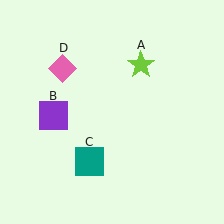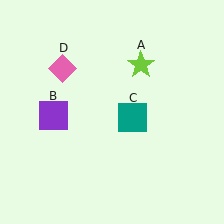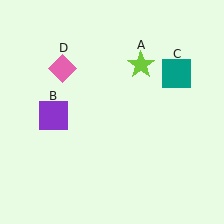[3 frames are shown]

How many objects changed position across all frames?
1 object changed position: teal square (object C).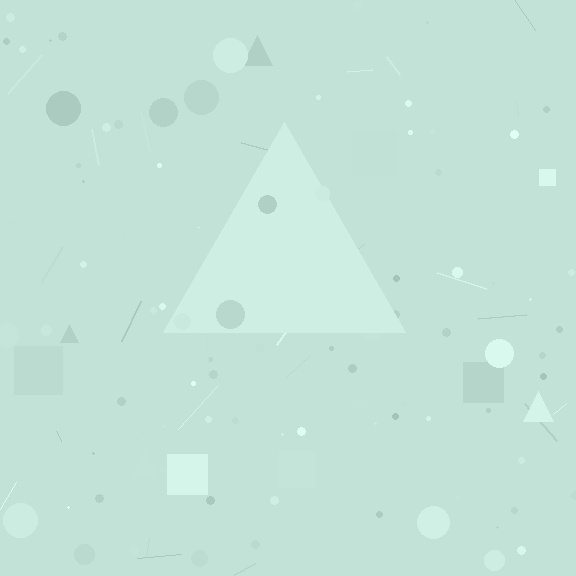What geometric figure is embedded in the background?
A triangle is embedded in the background.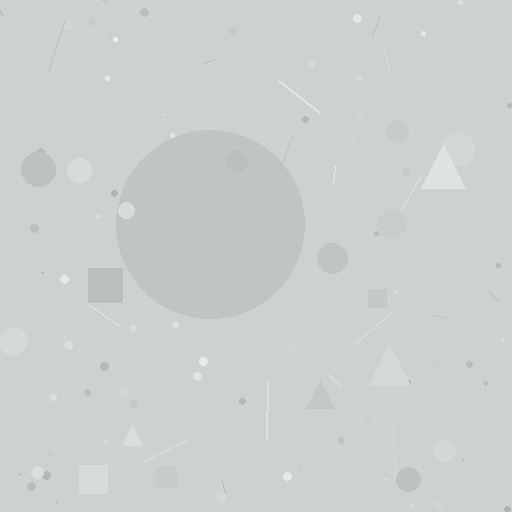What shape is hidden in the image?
A circle is hidden in the image.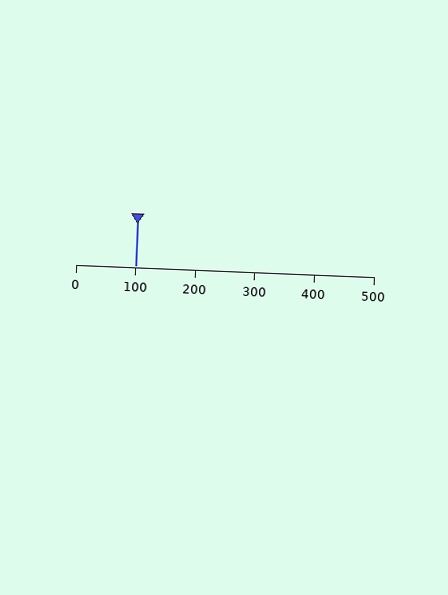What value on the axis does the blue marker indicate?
The marker indicates approximately 100.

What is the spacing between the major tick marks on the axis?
The major ticks are spaced 100 apart.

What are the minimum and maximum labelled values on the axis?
The axis runs from 0 to 500.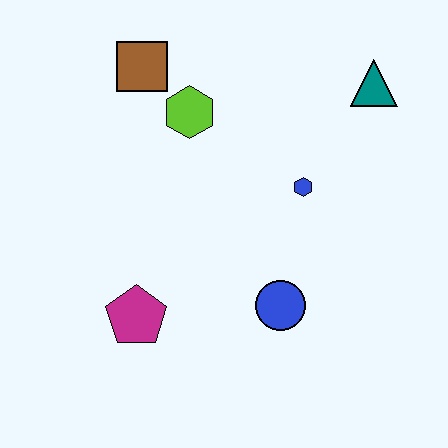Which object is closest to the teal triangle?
The blue hexagon is closest to the teal triangle.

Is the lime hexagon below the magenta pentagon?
No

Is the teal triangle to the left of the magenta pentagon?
No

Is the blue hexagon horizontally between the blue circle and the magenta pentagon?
No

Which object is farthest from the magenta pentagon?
The teal triangle is farthest from the magenta pentagon.